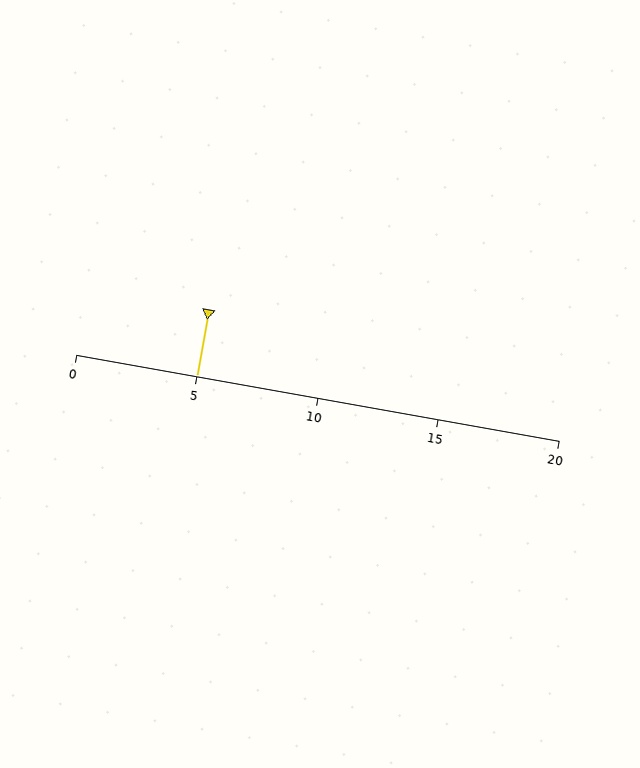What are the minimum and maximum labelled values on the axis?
The axis runs from 0 to 20.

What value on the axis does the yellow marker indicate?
The marker indicates approximately 5.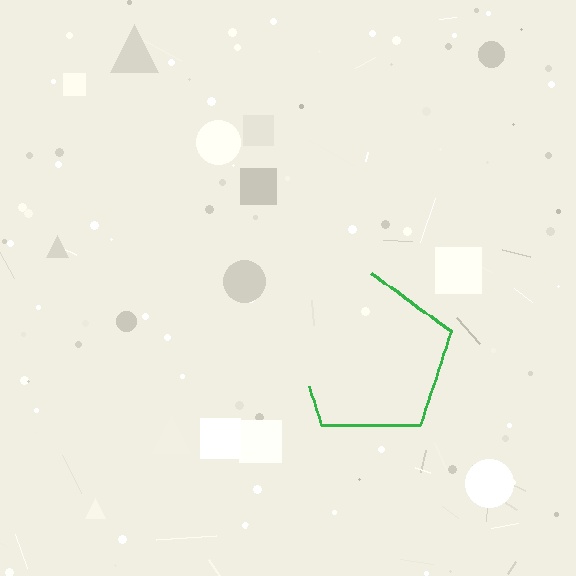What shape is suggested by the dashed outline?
The dashed outline suggests a pentagon.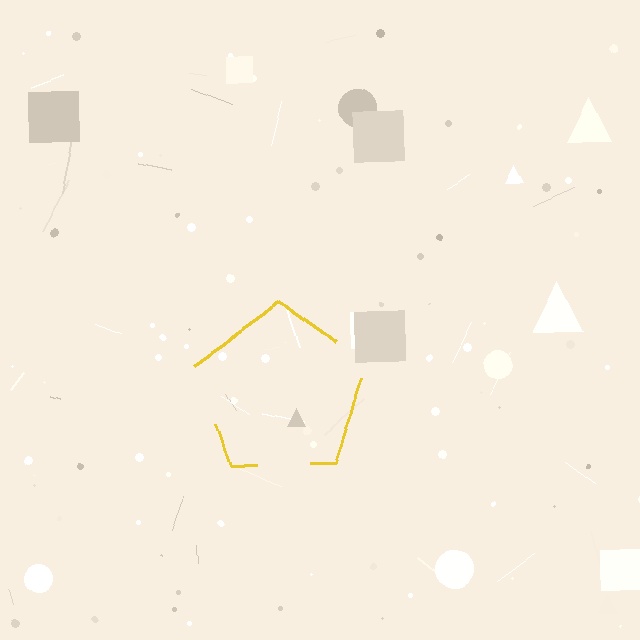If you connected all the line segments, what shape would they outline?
They would outline a pentagon.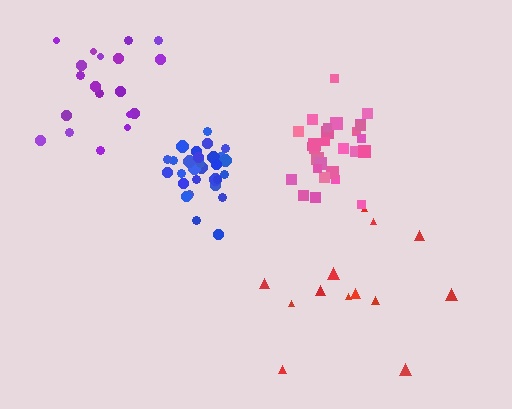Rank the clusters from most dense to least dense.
blue, pink, purple, red.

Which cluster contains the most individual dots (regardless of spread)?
Blue (29).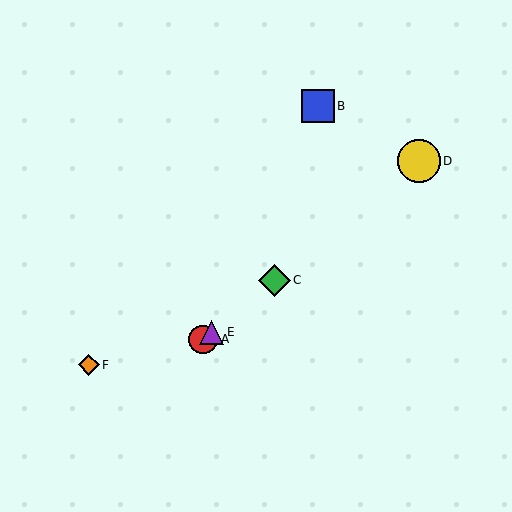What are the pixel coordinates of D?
Object D is at (419, 161).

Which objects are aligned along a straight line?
Objects A, C, D, E are aligned along a straight line.